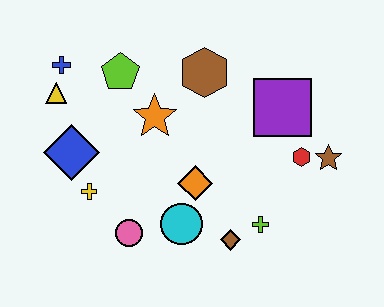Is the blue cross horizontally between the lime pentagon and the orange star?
No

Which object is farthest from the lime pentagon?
The brown star is farthest from the lime pentagon.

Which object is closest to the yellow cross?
The blue diamond is closest to the yellow cross.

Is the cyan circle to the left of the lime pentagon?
No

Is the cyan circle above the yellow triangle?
No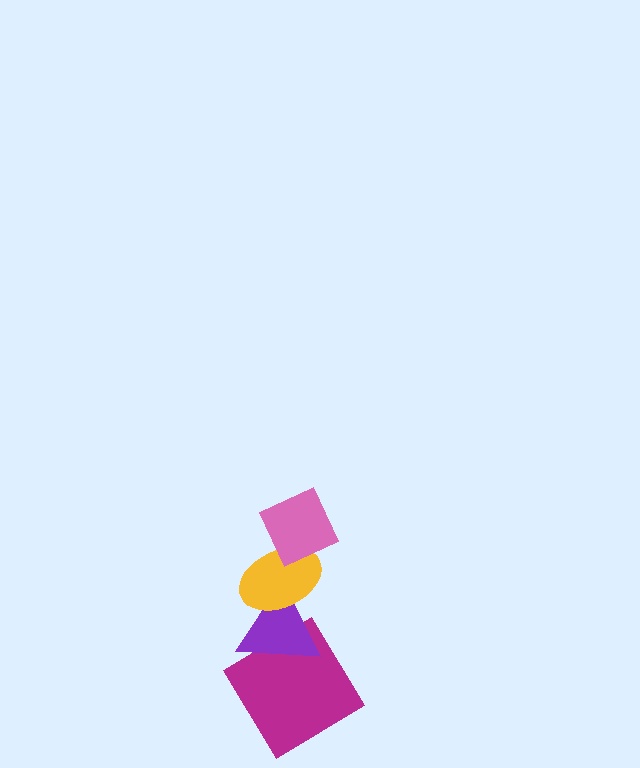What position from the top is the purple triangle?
The purple triangle is 3rd from the top.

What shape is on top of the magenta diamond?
The purple triangle is on top of the magenta diamond.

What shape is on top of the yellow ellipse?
The pink diamond is on top of the yellow ellipse.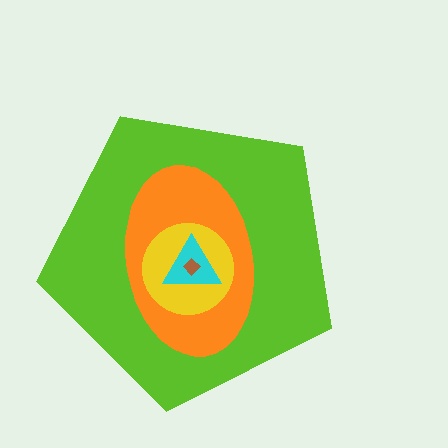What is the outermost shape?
The lime pentagon.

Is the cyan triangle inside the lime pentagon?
Yes.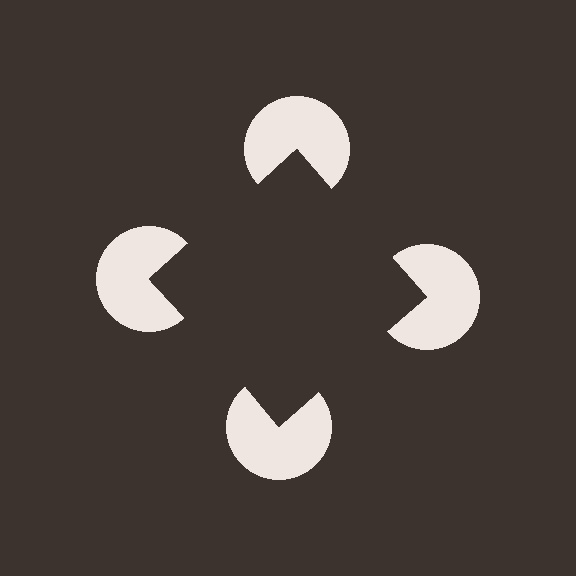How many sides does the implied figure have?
4 sides.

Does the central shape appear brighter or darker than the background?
It typically appears slightly darker than the background, even though no actual brightness change is drawn.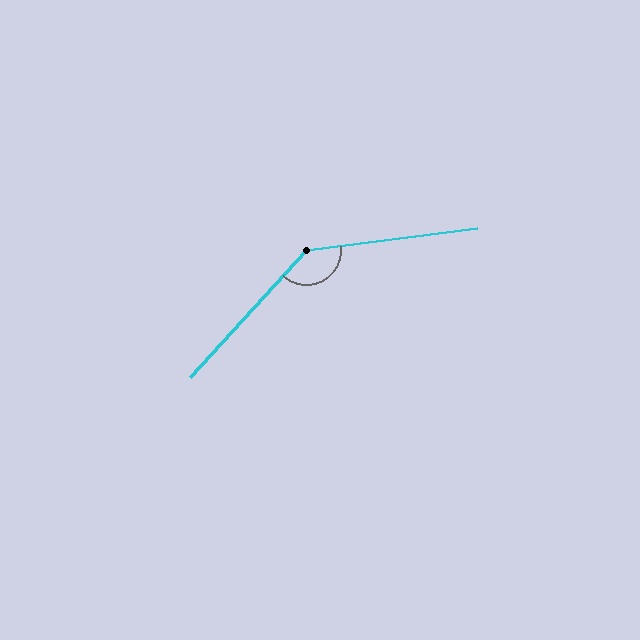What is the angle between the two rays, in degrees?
Approximately 140 degrees.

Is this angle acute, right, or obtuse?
It is obtuse.